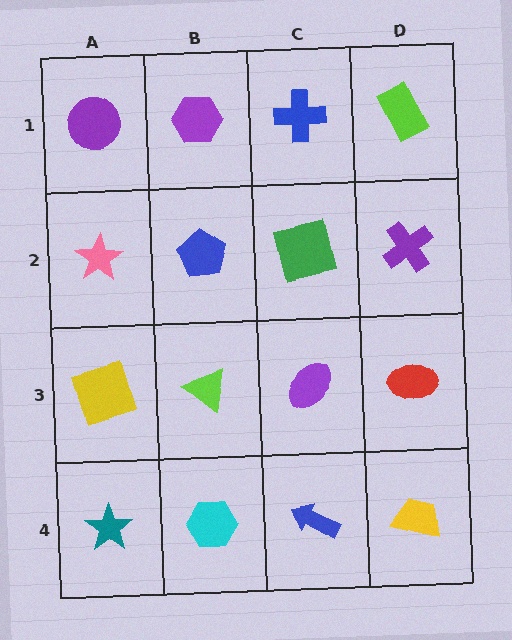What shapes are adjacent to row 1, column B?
A blue pentagon (row 2, column B), a purple circle (row 1, column A), a blue cross (row 1, column C).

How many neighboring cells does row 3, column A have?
3.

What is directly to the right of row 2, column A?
A blue pentagon.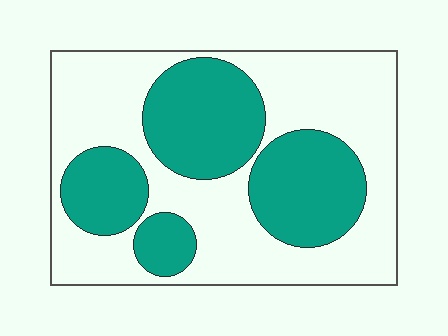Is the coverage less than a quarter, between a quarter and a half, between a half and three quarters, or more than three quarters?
Between a quarter and a half.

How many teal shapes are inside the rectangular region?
4.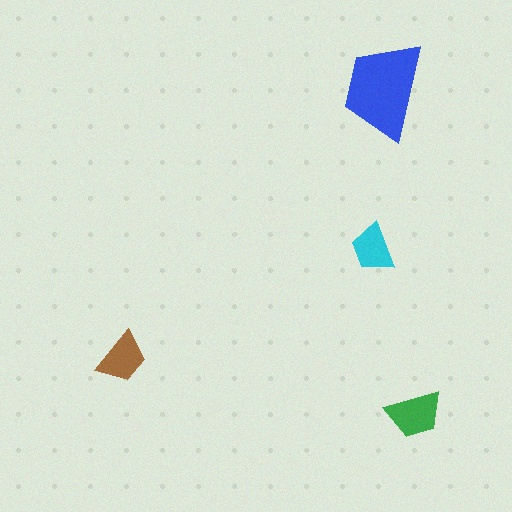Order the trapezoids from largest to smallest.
the blue one, the green one, the brown one, the cyan one.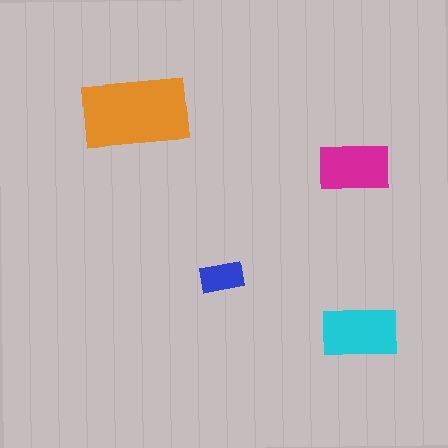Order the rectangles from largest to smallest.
the orange one, the cyan one, the magenta one, the blue one.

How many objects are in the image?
There are 4 objects in the image.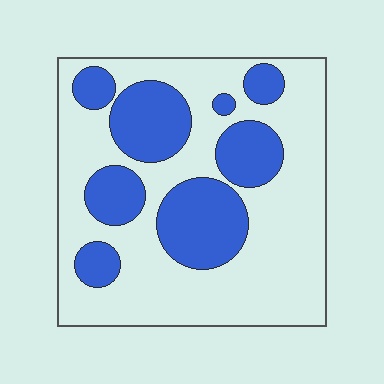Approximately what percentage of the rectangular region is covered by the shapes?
Approximately 35%.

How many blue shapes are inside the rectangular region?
8.